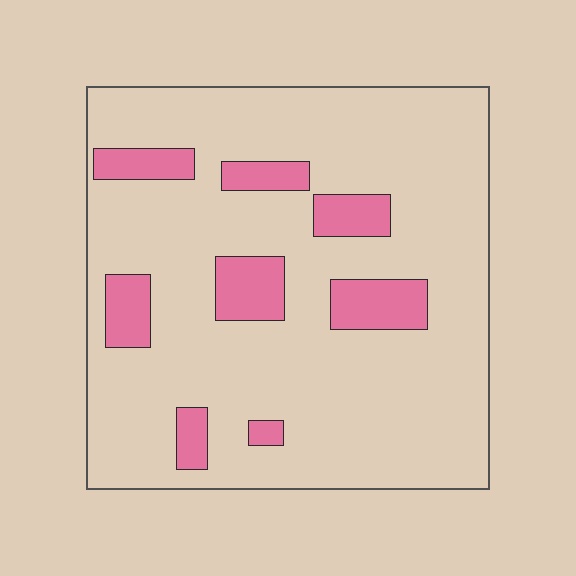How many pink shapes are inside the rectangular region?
8.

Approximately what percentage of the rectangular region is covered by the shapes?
Approximately 15%.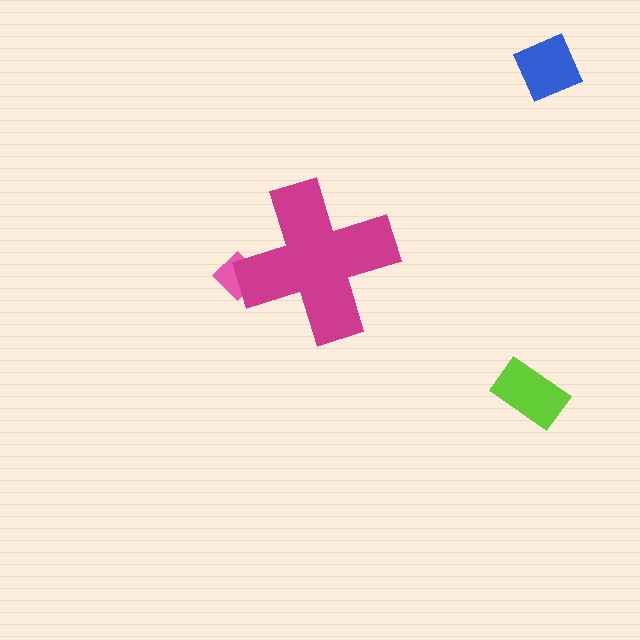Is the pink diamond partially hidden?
Yes, the pink diamond is partially hidden behind the magenta cross.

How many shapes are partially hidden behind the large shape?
1 shape is partially hidden.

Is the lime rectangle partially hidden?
No, the lime rectangle is fully visible.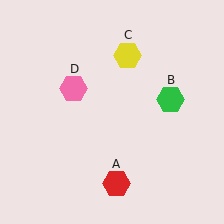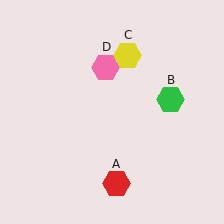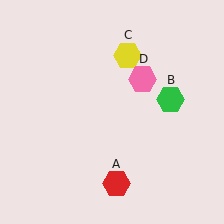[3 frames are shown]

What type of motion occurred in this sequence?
The pink hexagon (object D) rotated clockwise around the center of the scene.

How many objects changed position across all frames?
1 object changed position: pink hexagon (object D).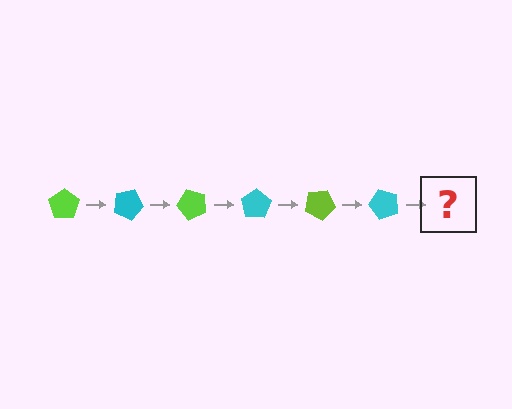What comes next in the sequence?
The next element should be a lime pentagon, rotated 150 degrees from the start.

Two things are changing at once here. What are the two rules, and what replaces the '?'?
The two rules are that it rotates 25 degrees each step and the color cycles through lime and cyan. The '?' should be a lime pentagon, rotated 150 degrees from the start.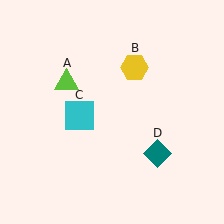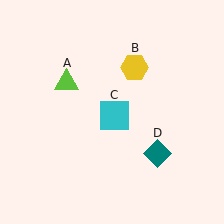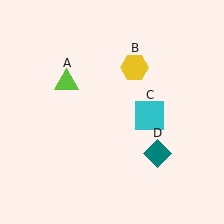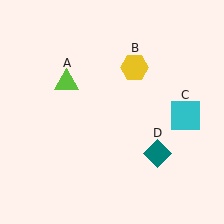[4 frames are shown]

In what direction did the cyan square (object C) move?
The cyan square (object C) moved right.